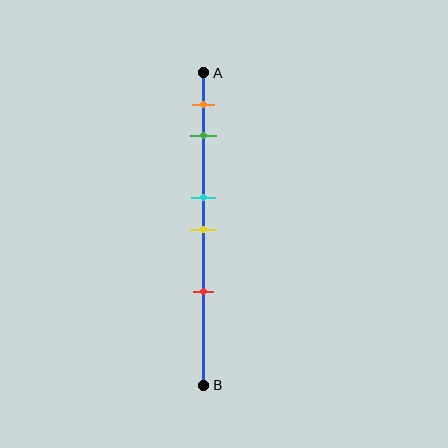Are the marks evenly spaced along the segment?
No, the marks are not evenly spaced.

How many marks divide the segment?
There are 5 marks dividing the segment.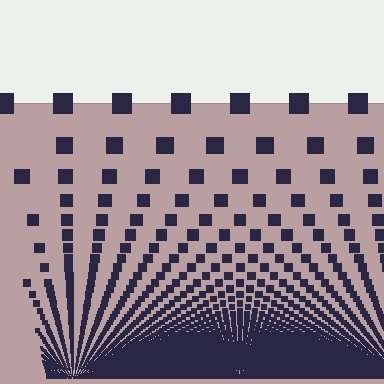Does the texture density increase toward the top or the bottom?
Density increases toward the bottom.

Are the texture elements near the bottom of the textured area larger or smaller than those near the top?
Smaller. The gradient is inverted — elements near the bottom are smaller and denser.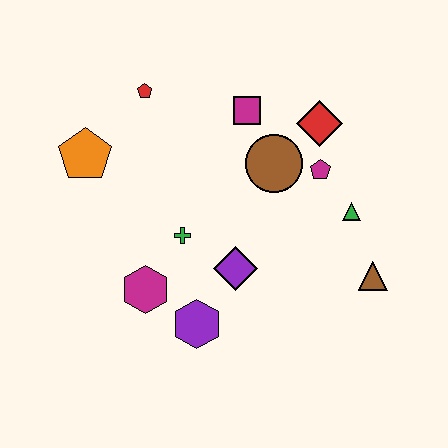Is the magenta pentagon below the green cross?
No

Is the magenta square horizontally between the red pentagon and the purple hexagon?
No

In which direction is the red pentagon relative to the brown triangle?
The red pentagon is to the left of the brown triangle.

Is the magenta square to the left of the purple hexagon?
No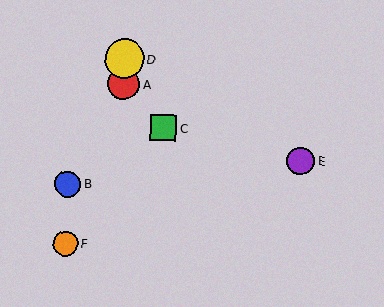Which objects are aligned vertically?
Objects A, D are aligned vertically.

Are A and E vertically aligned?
No, A is at x≈124 and E is at x≈300.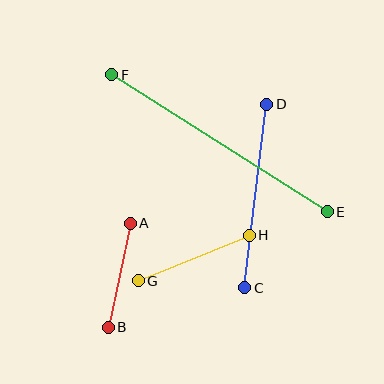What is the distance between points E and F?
The distance is approximately 255 pixels.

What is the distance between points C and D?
The distance is approximately 185 pixels.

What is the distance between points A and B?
The distance is approximately 107 pixels.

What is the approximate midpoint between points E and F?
The midpoint is at approximately (220, 143) pixels.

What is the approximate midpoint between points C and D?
The midpoint is at approximately (256, 196) pixels.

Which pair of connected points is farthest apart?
Points E and F are farthest apart.